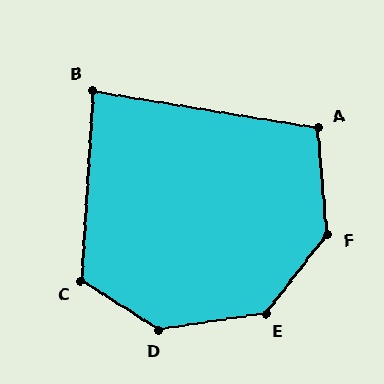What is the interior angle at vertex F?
Approximately 137 degrees (obtuse).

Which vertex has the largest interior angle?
D, at approximately 139 degrees.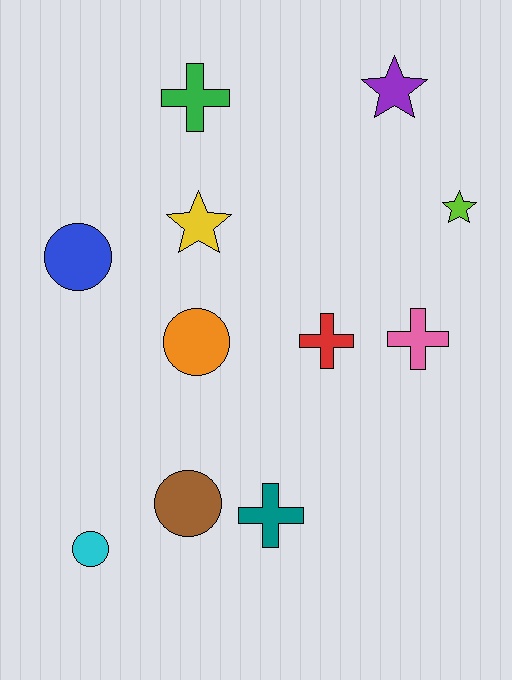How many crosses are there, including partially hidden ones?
There are 4 crosses.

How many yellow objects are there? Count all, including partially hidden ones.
There is 1 yellow object.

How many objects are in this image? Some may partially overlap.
There are 11 objects.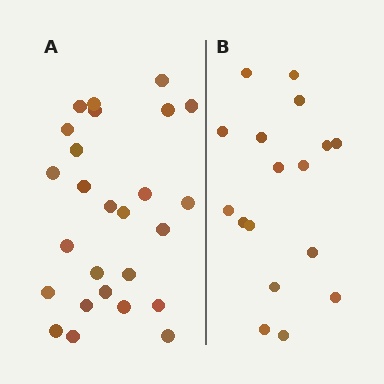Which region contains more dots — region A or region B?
Region A (the left region) has more dots.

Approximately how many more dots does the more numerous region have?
Region A has roughly 8 or so more dots than region B.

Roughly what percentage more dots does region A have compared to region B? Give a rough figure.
About 55% more.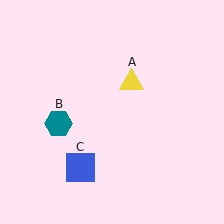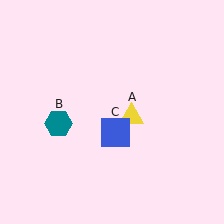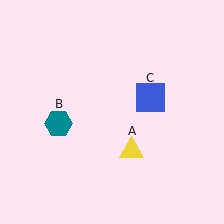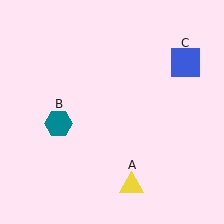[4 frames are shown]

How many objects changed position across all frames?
2 objects changed position: yellow triangle (object A), blue square (object C).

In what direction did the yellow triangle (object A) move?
The yellow triangle (object A) moved down.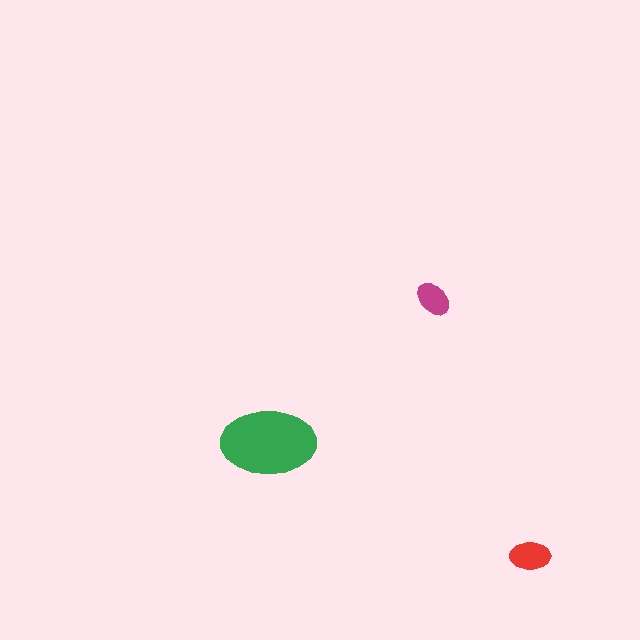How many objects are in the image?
There are 3 objects in the image.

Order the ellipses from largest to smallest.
the green one, the red one, the magenta one.